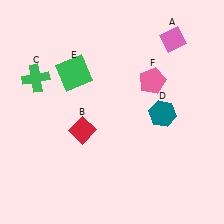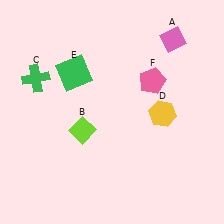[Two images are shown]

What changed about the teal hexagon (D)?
In Image 1, D is teal. In Image 2, it changed to yellow.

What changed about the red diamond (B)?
In Image 1, B is red. In Image 2, it changed to lime.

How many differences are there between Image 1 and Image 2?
There are 2 differences between the two images.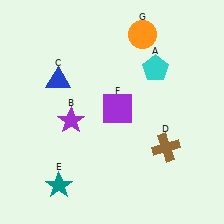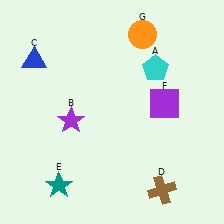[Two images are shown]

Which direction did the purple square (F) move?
The purple square (F) moved right.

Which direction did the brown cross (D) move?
The brown cross (D) moved down.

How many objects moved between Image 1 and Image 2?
3 objects moved between the two images.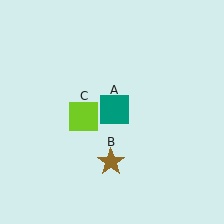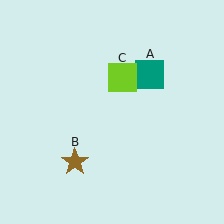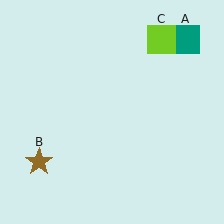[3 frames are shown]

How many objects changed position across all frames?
3 objects changed position: teal square (object A), brown star (object B), lime square (object C).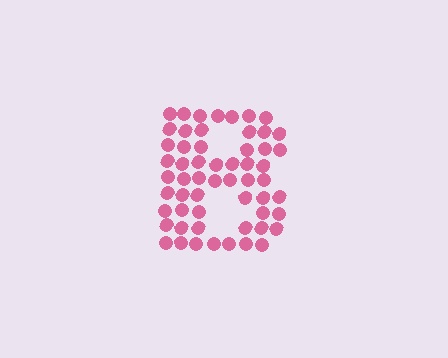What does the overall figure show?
The overall figure shows the letter B.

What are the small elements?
The small elements are circles.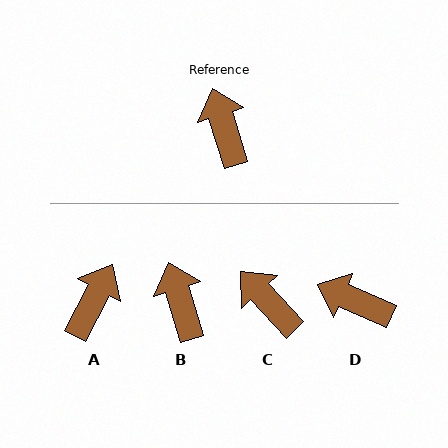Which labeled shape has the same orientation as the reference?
B.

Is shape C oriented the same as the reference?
No, it is off by about 26 degrees.